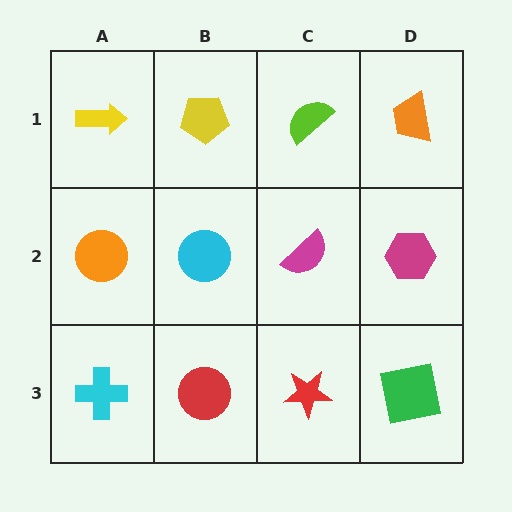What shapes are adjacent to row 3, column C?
A magenta semicircle (row 2, column C), a red circle (row 3, column B), a green square (row 3, column D).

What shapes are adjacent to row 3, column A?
An orange circle (row 2, column A), a red circle (row 3, column B).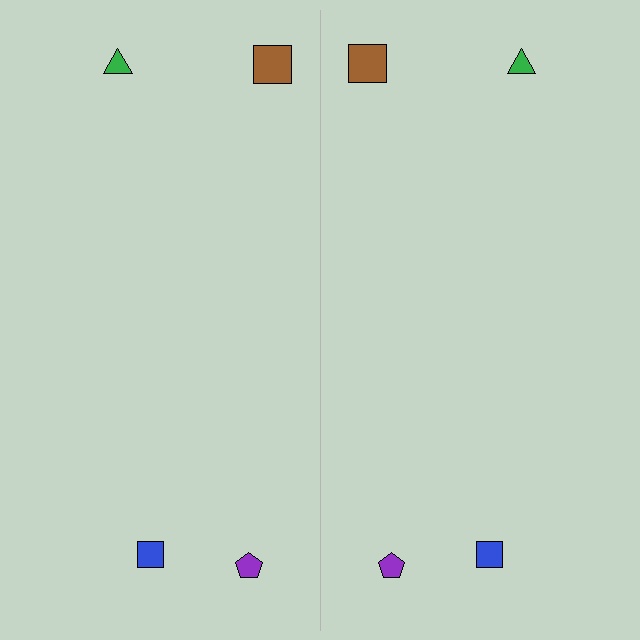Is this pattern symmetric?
Yes, this pattern has bilateral (reflection) symmetry.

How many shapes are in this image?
There are 8 shapes in this image.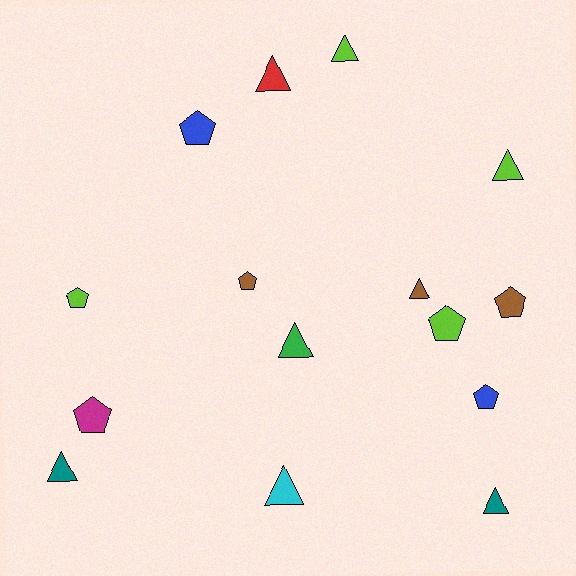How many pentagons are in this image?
There are 7 pentagons.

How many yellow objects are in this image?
There are no yellow objects.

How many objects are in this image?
There are 15 objects.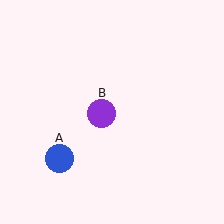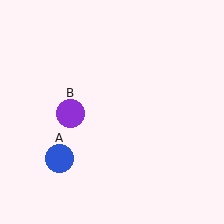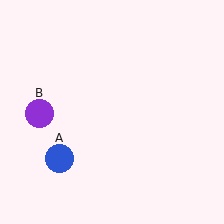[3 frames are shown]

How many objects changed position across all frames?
1 object changed position: purple circle (object B).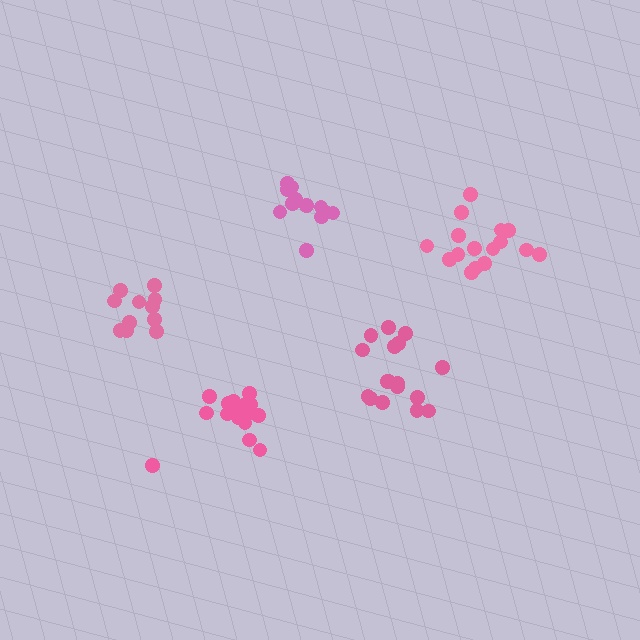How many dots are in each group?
Group 1: 17 dots, Group 2: 11 dots, Group 3: 17 dots, Group 4: 16 dots, Group 5: 12 dots (73 total).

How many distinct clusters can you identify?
There are 5 distinct clusters.